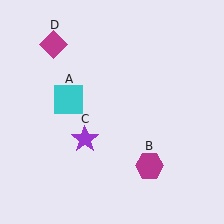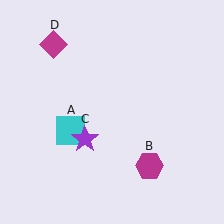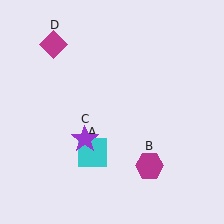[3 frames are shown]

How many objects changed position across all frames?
1 object changed position: cyan square (object A).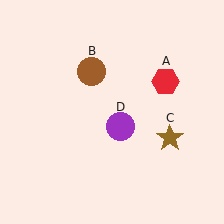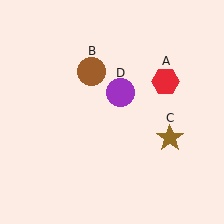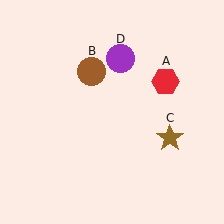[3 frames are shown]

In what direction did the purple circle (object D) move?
The purple circle (object D) moved up.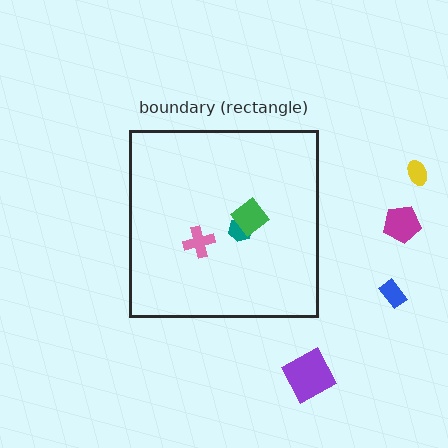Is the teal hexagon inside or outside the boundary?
Inside.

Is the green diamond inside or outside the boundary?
Inside.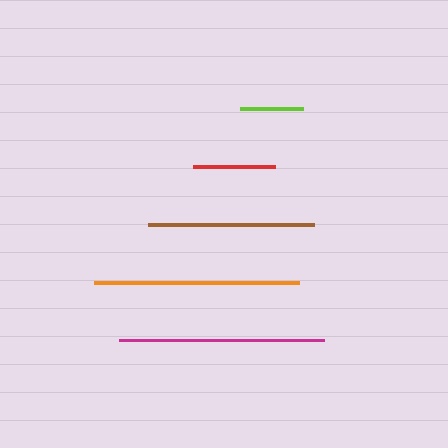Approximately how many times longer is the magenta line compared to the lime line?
The magenta line is approximately 3.3 times the length of the lime line.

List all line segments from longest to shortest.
From longest to shortest: orange, magenta, brown, red, lime.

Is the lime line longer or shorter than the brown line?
The brown line is longer than the lime line.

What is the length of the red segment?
The red segment is approximately 82 pixels long.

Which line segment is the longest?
The orange line is the longest at approximately 205 pixels.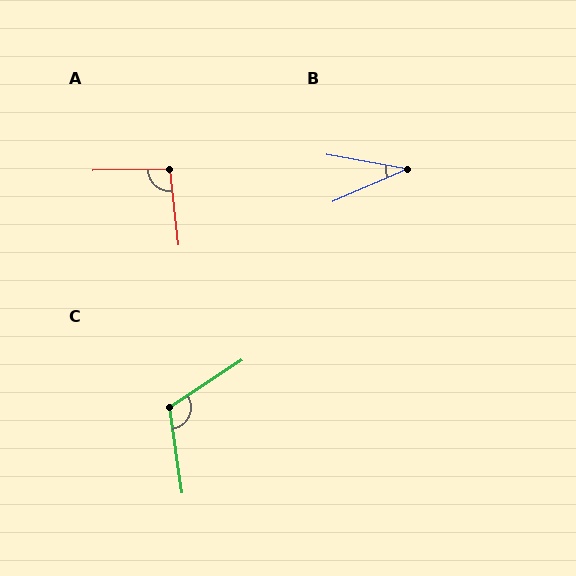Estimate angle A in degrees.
Approximately 95 degrees.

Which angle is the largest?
C, at approximately 115 degrees.